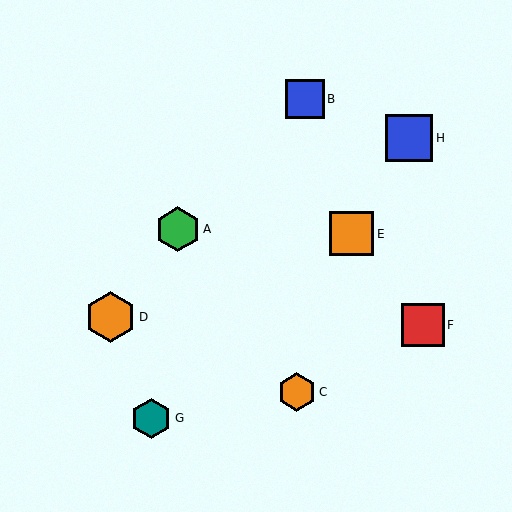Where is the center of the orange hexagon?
The center of the orange hexagon is at (297, 392).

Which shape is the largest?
The orange hexagon (labeled D) is the largest.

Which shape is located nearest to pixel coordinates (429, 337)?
The red square (labeled F) at (423, 325) is nearest to that location.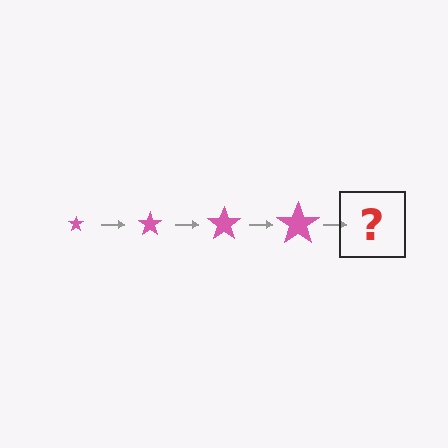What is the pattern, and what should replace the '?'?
The pattern is that the star gets progressively larger each step. The '?' should be a pink star, larger than the previous one.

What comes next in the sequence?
The next element should be a pink star, larger than the previous one.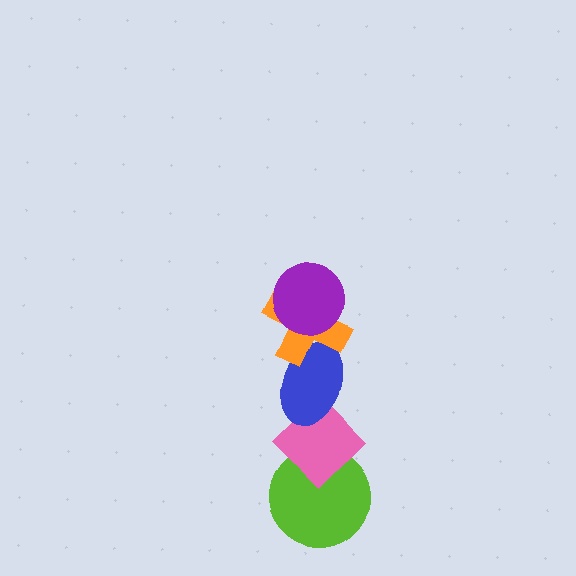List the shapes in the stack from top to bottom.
From top to bottom: the purple circle, the orange cross, the blue ellipse, the pink diamond, the lime circle.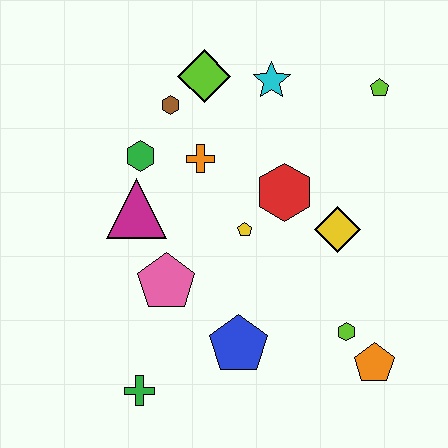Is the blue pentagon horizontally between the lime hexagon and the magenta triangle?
Yes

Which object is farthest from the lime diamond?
The orange pentagon is farthest from the lime diamond.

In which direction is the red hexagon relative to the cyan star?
The red hexagon is below the cyan star.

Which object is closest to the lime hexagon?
The orange pentagon is closest to the lime hexagon.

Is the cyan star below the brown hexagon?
No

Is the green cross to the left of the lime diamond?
Yes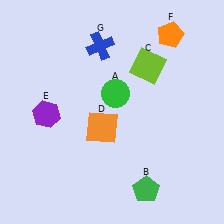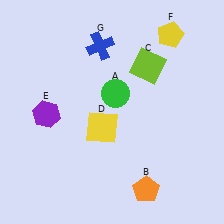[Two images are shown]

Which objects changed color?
B changed from green to orange. D changed from orange to yellow. F changed from orange to yellow.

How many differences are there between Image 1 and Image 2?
There are 3 differences between the two images.